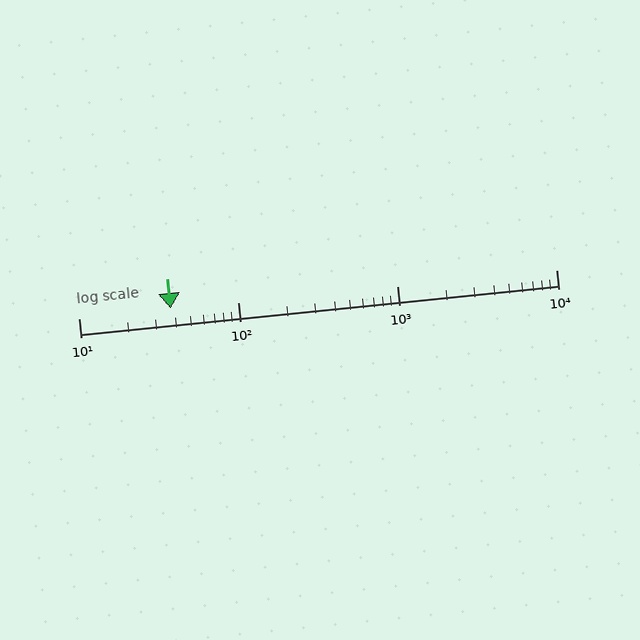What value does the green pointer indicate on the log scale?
The pointer indicates approximately 38.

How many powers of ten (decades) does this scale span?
The scale spans 3 decades, from 10 to 10000.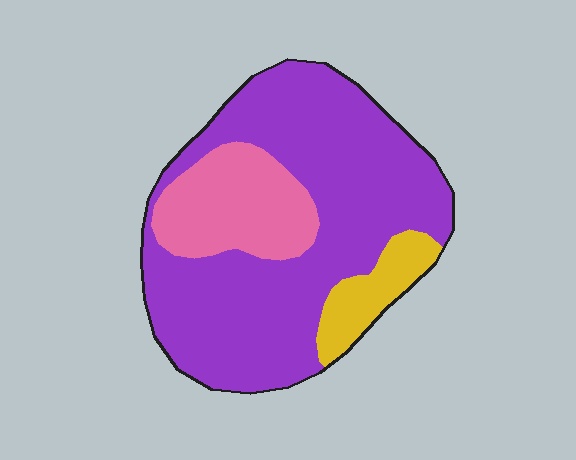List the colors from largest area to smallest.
From largest to smallest: purple, pink, yellow.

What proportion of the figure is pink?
Pink takes up about one fifth (1/5) of the figure.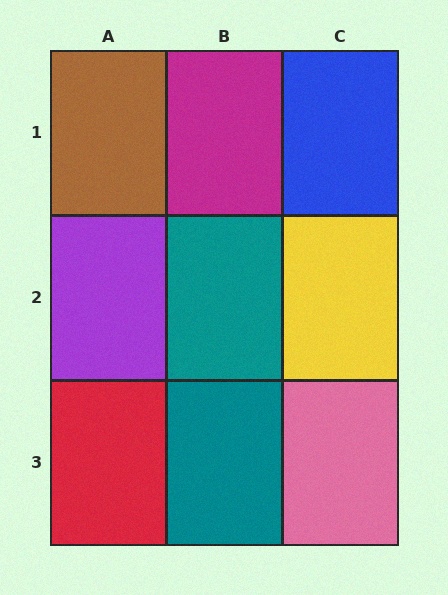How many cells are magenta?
1 cell is magenta.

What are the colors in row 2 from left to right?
Purple, teal, yellow.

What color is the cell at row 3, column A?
Red.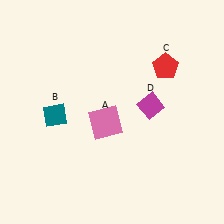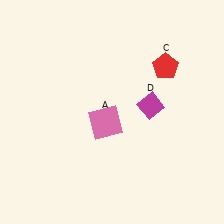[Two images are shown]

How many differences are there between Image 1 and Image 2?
There is 1 difference between the two images.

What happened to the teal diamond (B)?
The teal diamond (B) was removed in Image 2. It was in the bottom-left area of Image 1.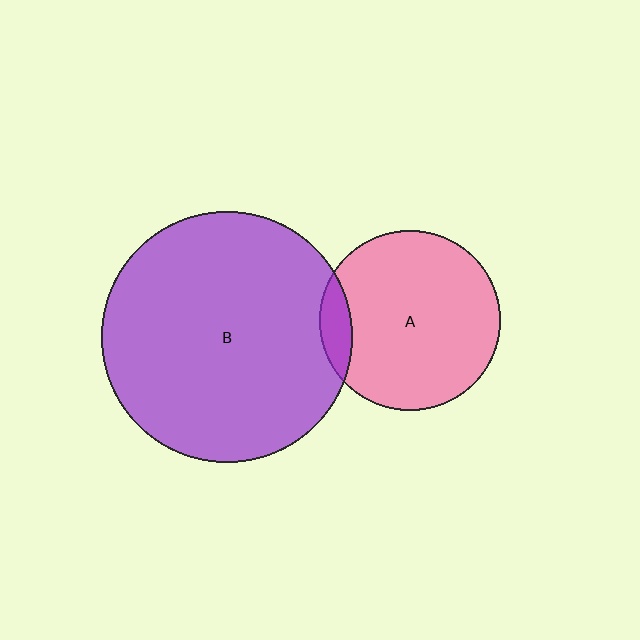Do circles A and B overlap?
Yes.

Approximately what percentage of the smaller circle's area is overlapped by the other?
Approximately 10%.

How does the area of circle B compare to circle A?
Approximately 1.9 times.